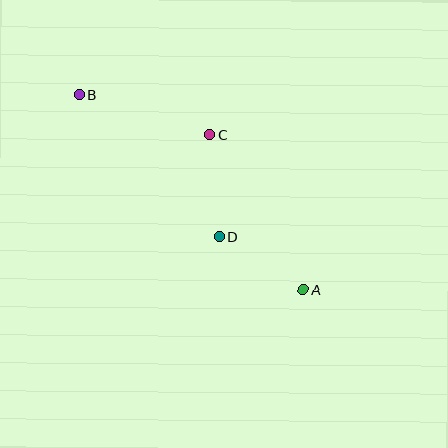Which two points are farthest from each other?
Points A and B are farthest from each other.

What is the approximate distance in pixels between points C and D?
The distance between C and D is approximately 103 pixels.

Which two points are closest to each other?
Points A and D are closest to each other.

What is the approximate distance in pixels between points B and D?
The distance between B and D is approximately 199 pixels.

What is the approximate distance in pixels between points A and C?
The distance between A and C is approximately 181 pixels.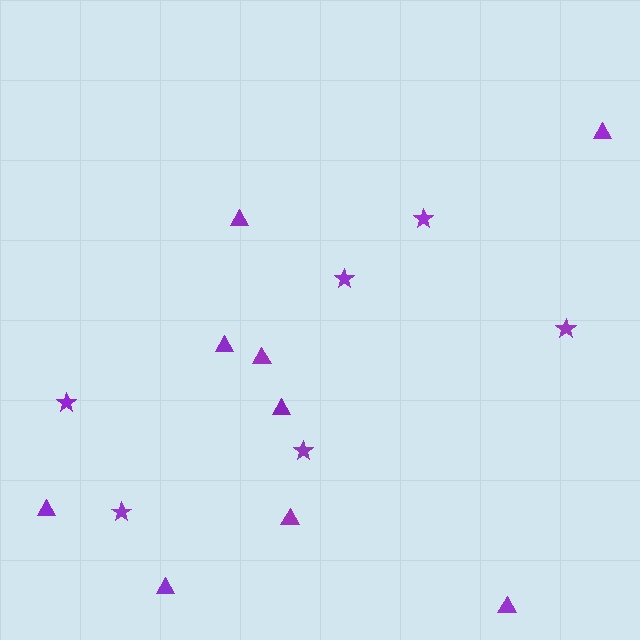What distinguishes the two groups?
There are 2 groups: one group of triangles (9) and one group of stars (6).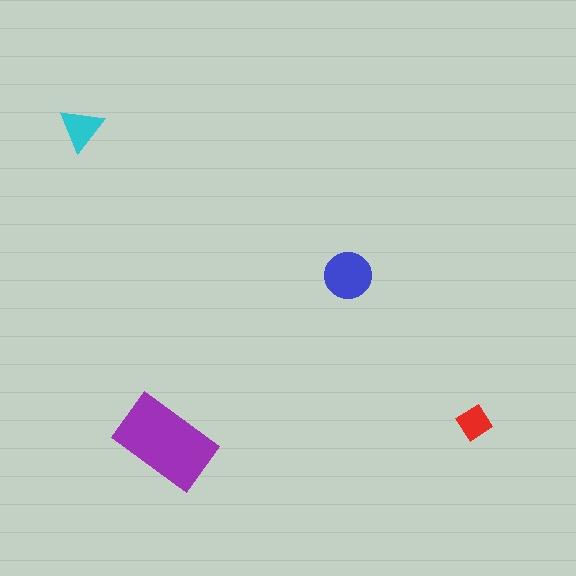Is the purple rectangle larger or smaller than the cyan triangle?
Larger.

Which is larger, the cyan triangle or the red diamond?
The cyan triangle.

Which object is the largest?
The purple rectangle.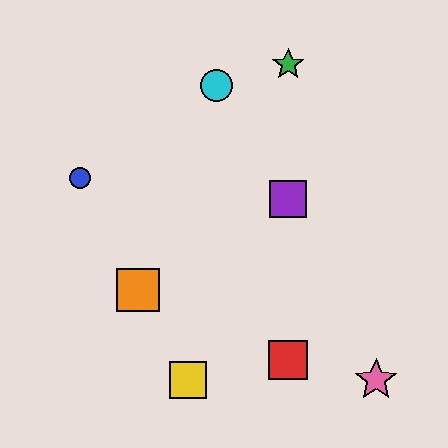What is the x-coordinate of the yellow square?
The yellow square is at x≈188.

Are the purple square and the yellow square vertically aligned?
No, the purple square is at x≈288 and the yellow square is at x≈188.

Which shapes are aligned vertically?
The red square, the green star, the purple square are aligned vertically.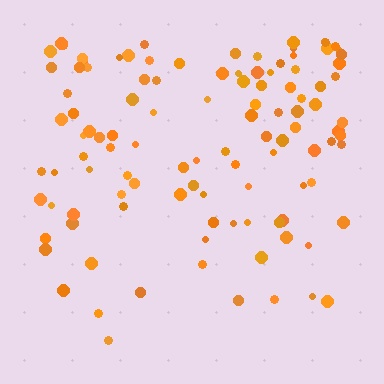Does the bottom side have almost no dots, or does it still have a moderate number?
Still a moderate number, just noticeably fewer than the top.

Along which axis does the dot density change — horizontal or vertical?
Vertical.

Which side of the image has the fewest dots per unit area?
The bottom.